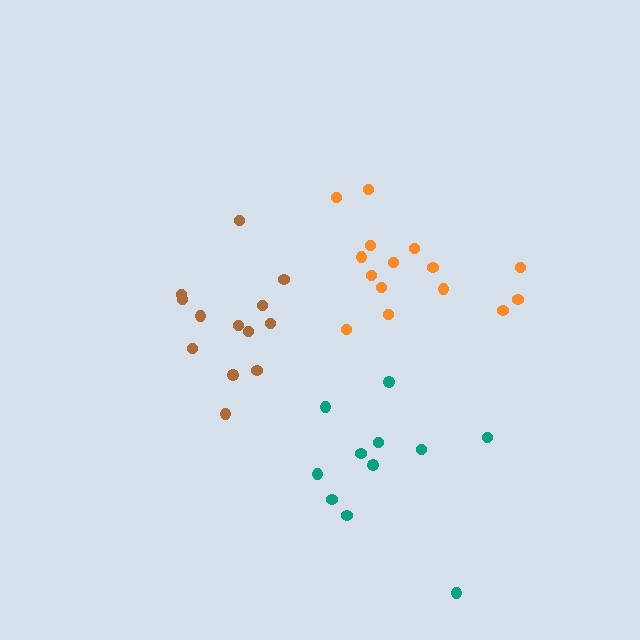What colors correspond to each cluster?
The clusters are colored: brown, orange, teal.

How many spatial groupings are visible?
There are 3 spatial groupings.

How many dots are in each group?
Group 1: 13 dots, Group 2: 15 dots, Group 3: 11 dots (39 total).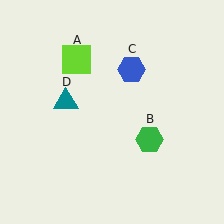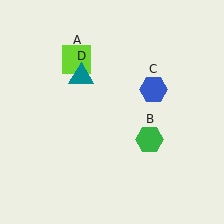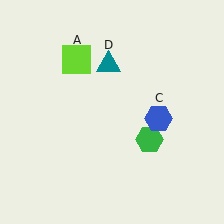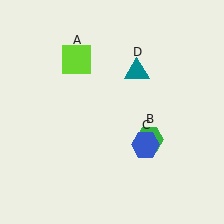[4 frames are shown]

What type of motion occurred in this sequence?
The blue hexagon (object C), teal triangle (object D) rotated clockwise around the center of the scene.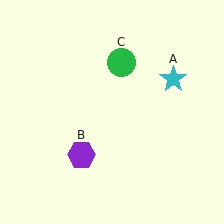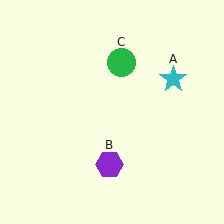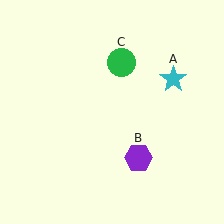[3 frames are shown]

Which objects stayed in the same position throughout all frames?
Cyan star (object A) and green circle (object C) remained stationary.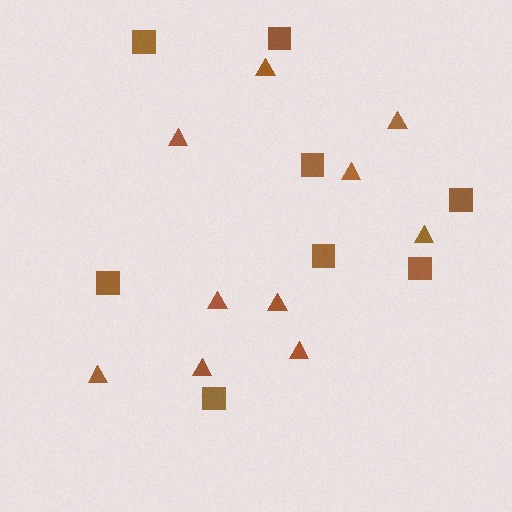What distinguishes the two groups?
There are 2 groups: one group of squares (8) and one group of triangles (10).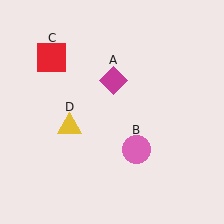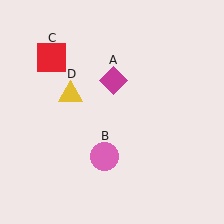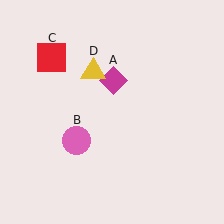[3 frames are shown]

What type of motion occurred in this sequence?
The pink circle (object B), yellow triangle (object D) rotated clockwise around the center of the scene.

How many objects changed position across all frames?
2 objects changed position: pink circle (object B), yellow triangle (object D).